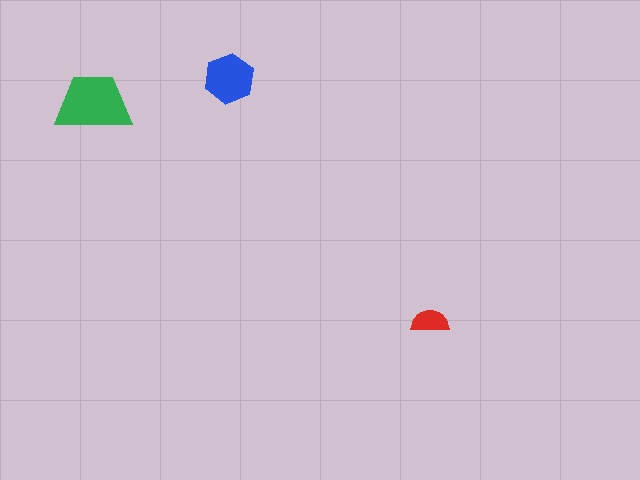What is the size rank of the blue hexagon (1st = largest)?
2nd.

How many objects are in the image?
There are 3 objects in the image.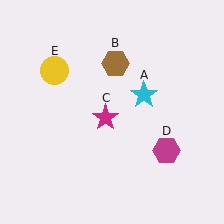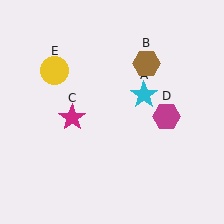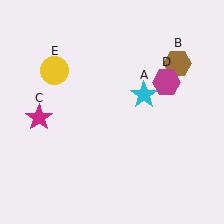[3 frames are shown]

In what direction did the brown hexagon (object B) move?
The brown hexagon (object B) moved right.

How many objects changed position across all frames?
3 objects changed position: brown hexagon (object B), magenta star (object C), magenta hexagon (object D).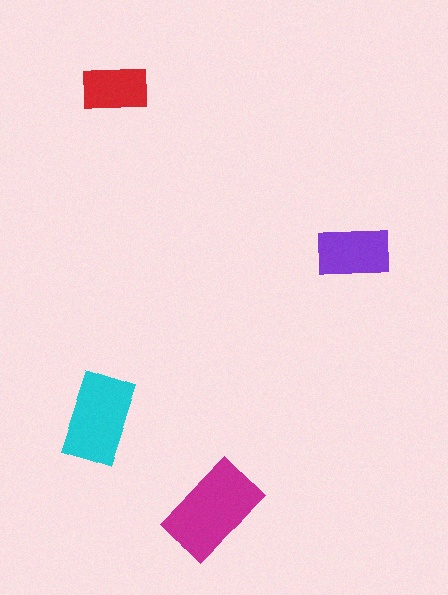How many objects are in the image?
There are 4 objects in the image.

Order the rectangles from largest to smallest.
the magenta one, the cyan one, the purple one, the red one.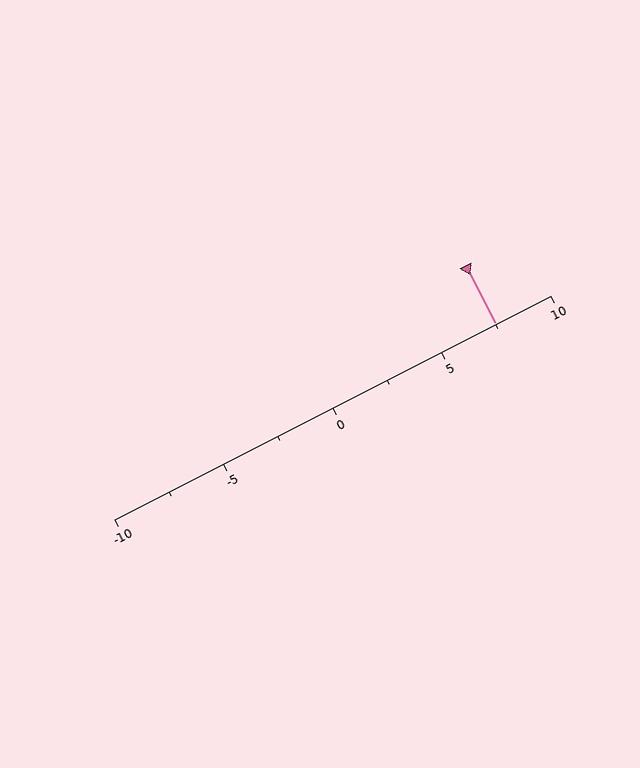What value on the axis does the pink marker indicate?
The marker indicates approximately 7.5.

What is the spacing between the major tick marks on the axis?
The major ticks are spaced 5 apart.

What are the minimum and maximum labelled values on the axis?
The axis runs from -10 to 10.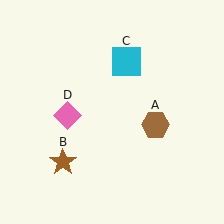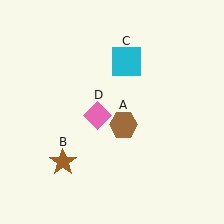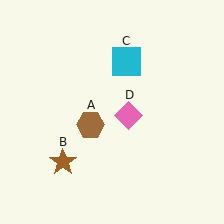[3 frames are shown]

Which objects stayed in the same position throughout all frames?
Brown star (object B) and cyan square (object C) remained stationary.